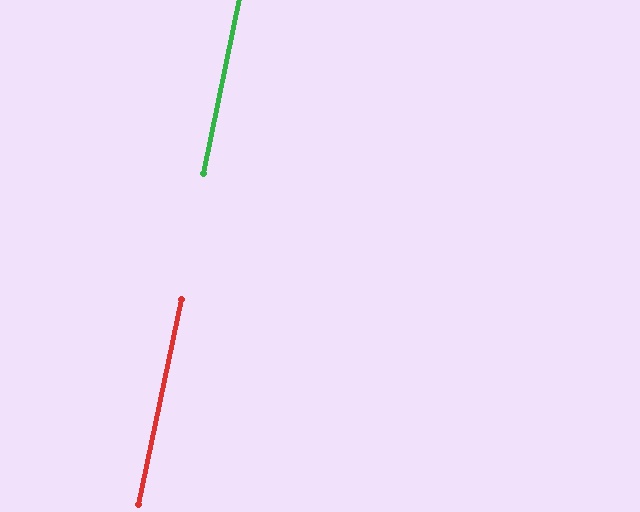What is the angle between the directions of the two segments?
Approximately 1 degree.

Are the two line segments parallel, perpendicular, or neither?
Parallel — their directions differ by only 0.6°.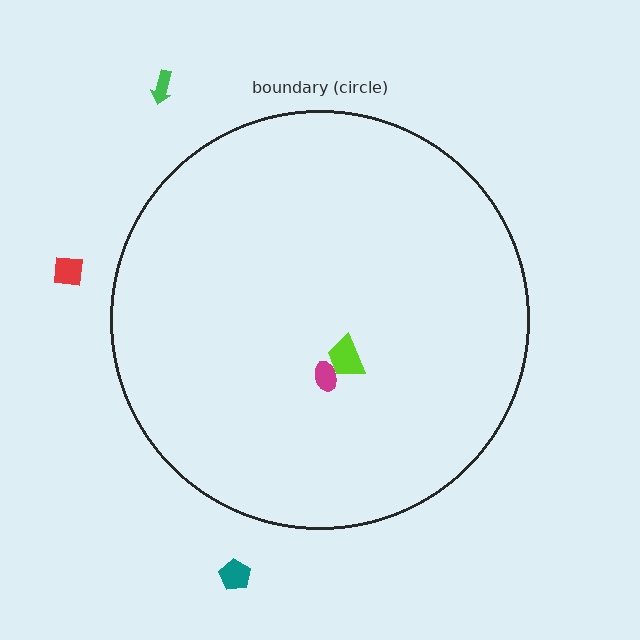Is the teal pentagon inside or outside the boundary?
Outside.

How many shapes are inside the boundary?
2 inside, 3 outside.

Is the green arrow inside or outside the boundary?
Outside.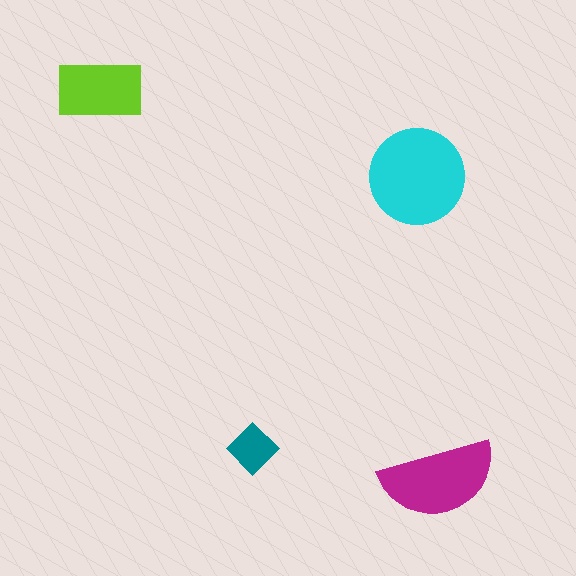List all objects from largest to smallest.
The cyan circle, the magenta semicircle, the lime rectangle, the teal diamond.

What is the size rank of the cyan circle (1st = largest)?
1st.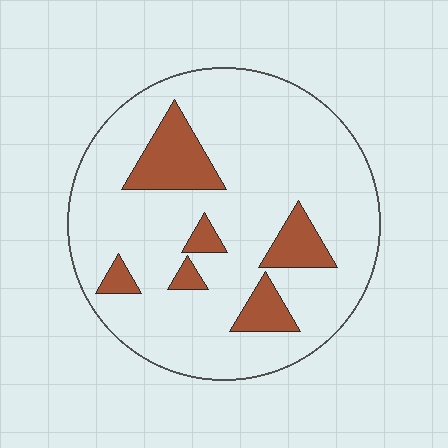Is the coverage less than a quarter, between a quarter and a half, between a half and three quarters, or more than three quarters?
Less than a quarter.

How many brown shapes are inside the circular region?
6.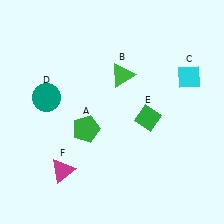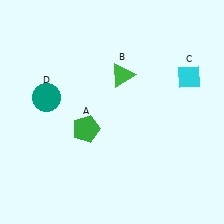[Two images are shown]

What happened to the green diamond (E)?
The green diamond (E) was removed in Image 2. It was in the bottom-right area of Image 1.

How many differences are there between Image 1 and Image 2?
There are 2 differences between the two images.